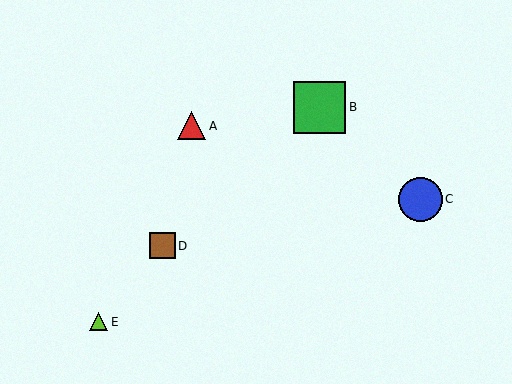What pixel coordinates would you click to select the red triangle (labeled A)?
Click at (192, 126) to select the red triangle A.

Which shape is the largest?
The green square (labeled B) is the largest.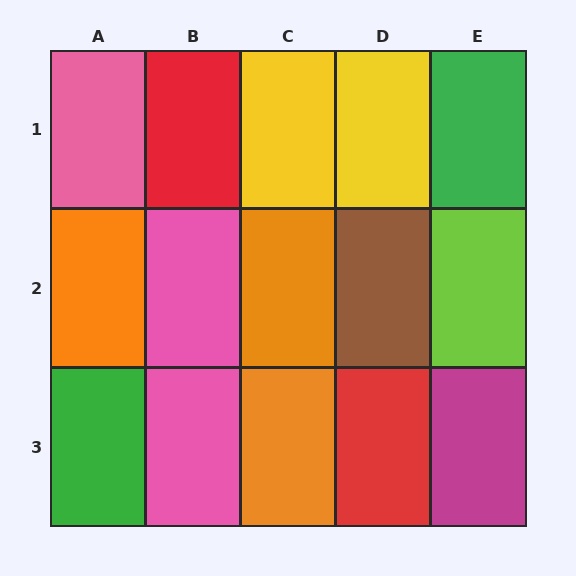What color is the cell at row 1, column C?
Yellow.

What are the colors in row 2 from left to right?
Orange, pink, orange, brown, lime.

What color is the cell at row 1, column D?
Yellow.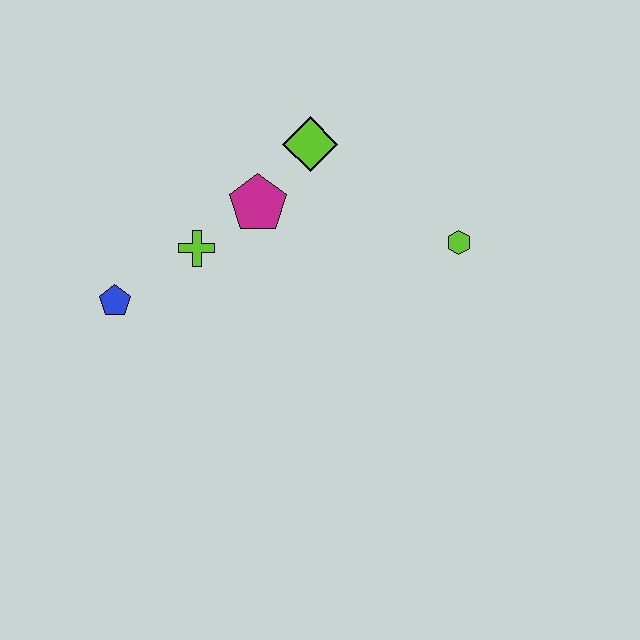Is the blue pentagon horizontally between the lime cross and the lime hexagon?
No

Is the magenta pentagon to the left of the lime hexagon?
Yes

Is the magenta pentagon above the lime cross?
Yes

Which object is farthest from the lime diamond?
The blue pentagon is farthest from the lime diamond.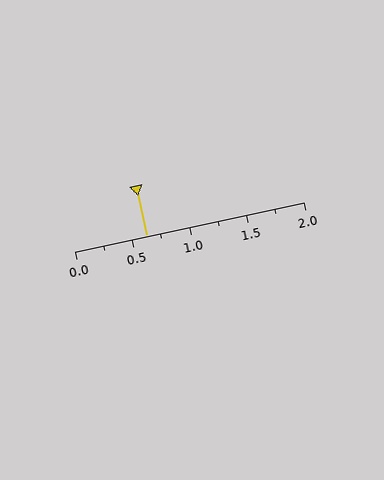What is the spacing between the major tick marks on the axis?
The major ticks are spaced 0.5 apart.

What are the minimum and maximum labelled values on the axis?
The axis runs from 0.0 to 2.0.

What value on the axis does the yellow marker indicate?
The marker indicates approximately 0.62.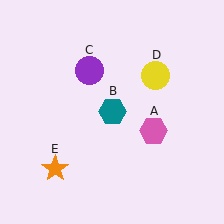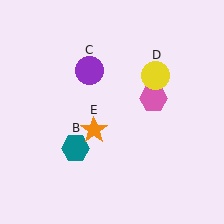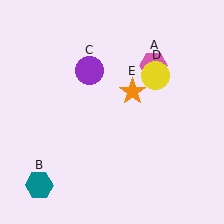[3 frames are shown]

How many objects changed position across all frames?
3 objects changed position: pink hexagon (object A), teal hexagon (object B), orange star (object E).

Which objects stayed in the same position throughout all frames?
Purple circle (object C) and yellow circle (object D) remained stationary.